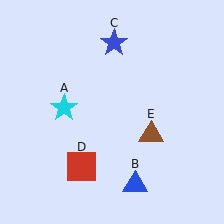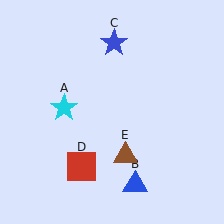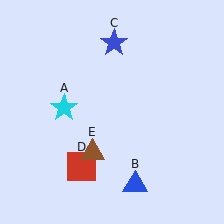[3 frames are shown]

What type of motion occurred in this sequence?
The brown triangle (object E) rotated clockwise around the center of the scene.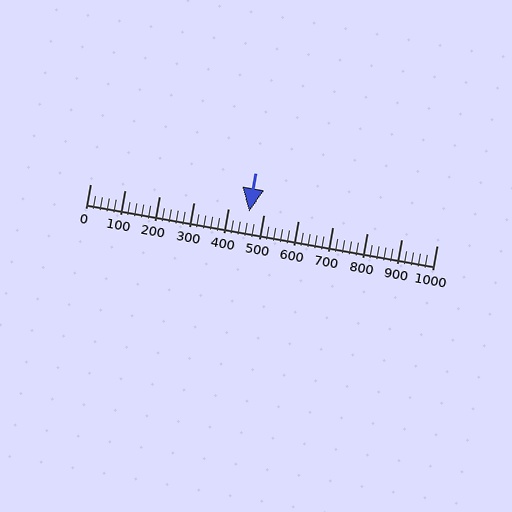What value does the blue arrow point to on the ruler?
The blue arrow points to approximately 460.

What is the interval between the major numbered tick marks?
The major tick marks are spaced 100 units apart.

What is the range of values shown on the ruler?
The ruler shows values from 0 to 1000.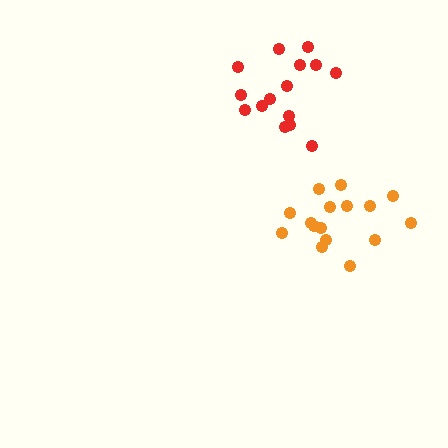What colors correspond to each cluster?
The clusters are colored: orange, red.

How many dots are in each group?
Group 1: 16 dots, Group 2: 15 dots (31 total).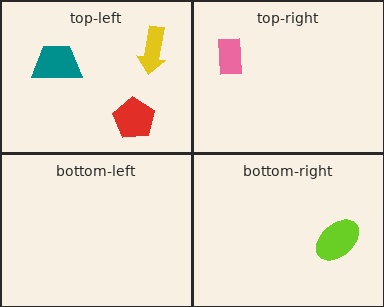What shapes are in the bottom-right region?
The lime ellipse.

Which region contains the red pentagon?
The top-left region.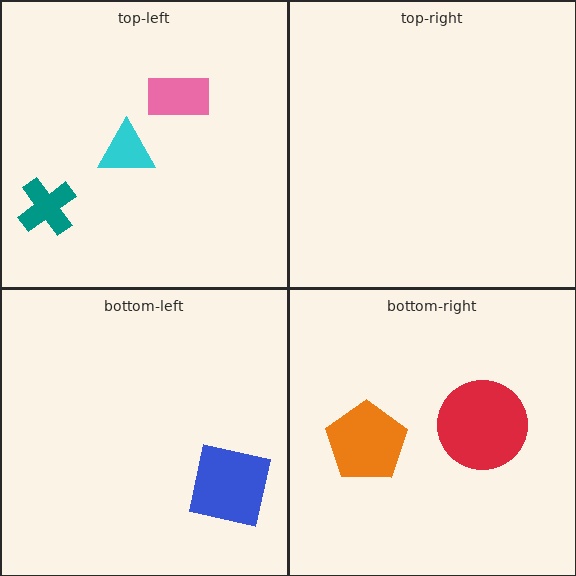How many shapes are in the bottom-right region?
2.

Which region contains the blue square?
The bottom-left region.